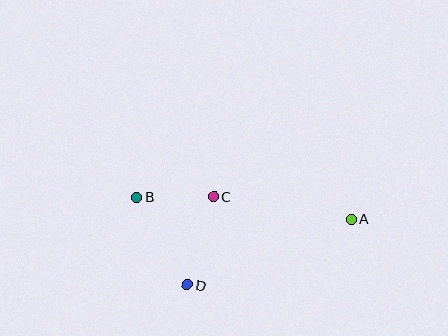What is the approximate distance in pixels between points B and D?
The distance between B and D is approximately 101 pixels.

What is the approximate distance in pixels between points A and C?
The distance between A and C is approximately 139 pixels.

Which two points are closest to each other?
Points B and C are closest to each other.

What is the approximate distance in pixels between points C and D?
The distance between C and D is approximately 92 pixels.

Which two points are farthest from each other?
Points A and B are farthest from each other.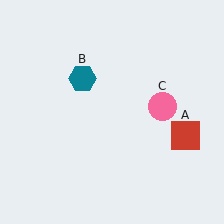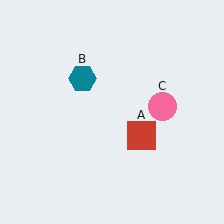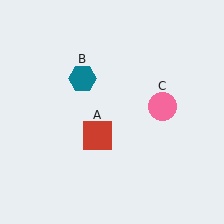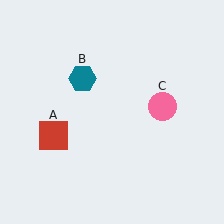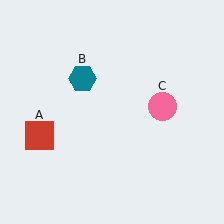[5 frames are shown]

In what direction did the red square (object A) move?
The red square (object A) moved left.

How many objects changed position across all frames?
1 object changed position: red square (object A).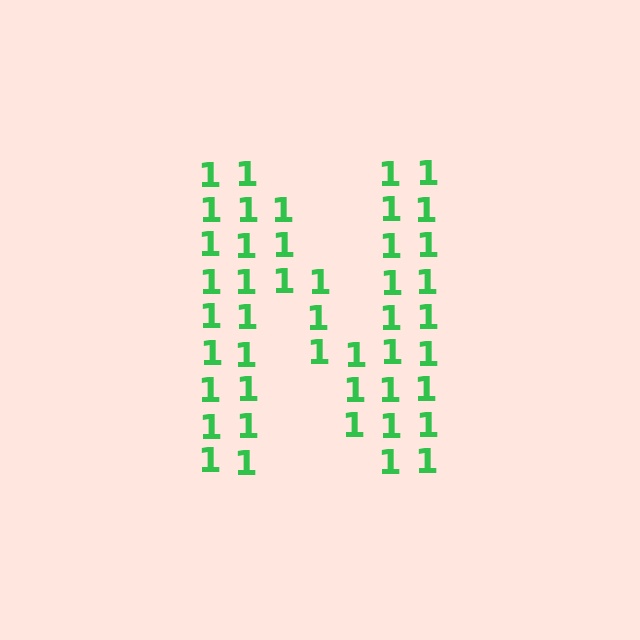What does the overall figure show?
The overall figure shows the letter N.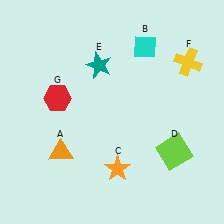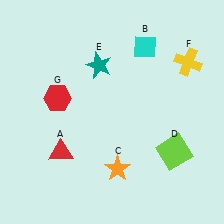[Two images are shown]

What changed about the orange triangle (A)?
In Image 1, A is orange. In Image 2, it changed to red.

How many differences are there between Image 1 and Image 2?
There is 1 difference between the two images.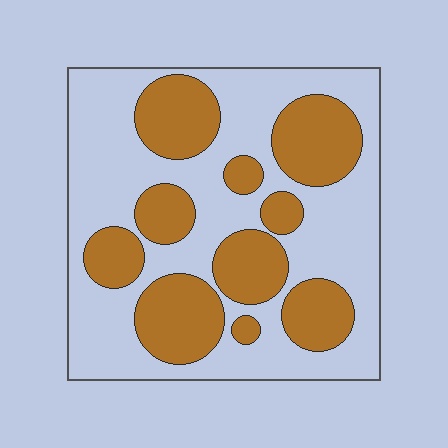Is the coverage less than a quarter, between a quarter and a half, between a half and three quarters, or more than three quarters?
Between a quarter and a half.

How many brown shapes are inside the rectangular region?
10.